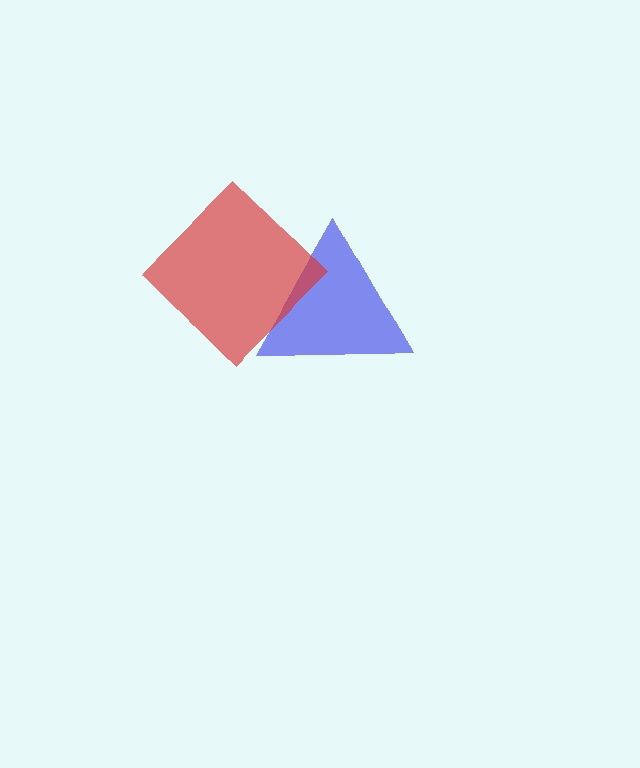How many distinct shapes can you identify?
There are 2 distinct shapes: a blue triangle, a red diamond.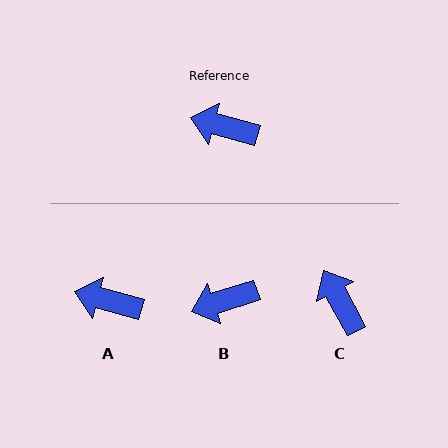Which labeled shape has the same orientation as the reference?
A.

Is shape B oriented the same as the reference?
No, it is off by about 32 degrees.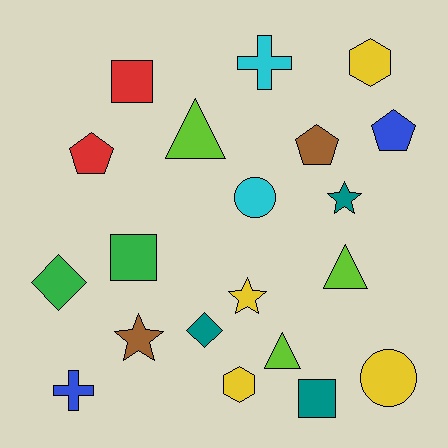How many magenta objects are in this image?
There are no magenta objects.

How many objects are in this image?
There are 20 objects.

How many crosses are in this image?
There are 2 crosses.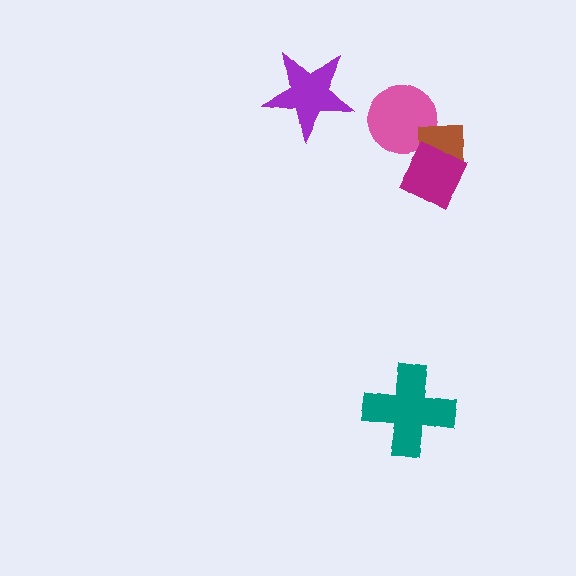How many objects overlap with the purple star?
0 objects overlap with the purple star.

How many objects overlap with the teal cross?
0 objects overlap with the teal cross.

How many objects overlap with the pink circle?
1 object overlaps with the pink circle.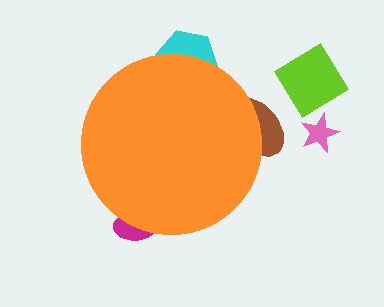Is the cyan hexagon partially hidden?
Yes, the cyan hexagon is partially hidden behind the orange circle.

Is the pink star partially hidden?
No, the pink star is fully visible.